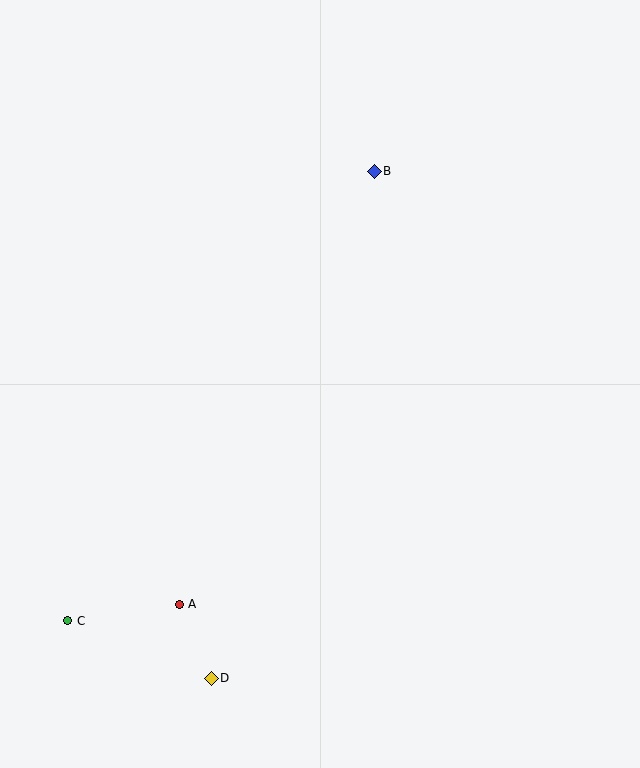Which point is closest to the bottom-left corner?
Point C is closest to the bottom-left corner.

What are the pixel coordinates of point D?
Point D is at (211, 678).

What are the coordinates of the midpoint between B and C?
The midpoint between B and C is at (221, 396).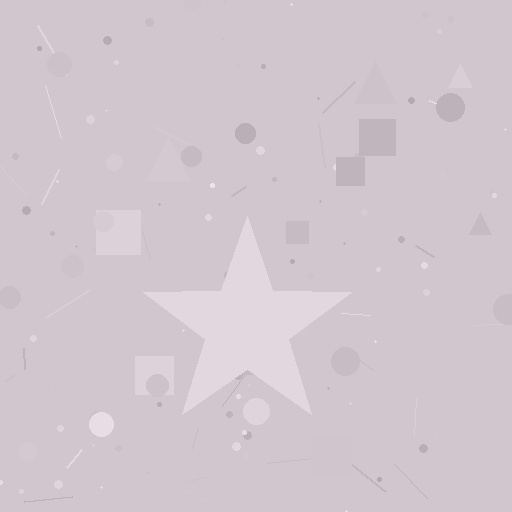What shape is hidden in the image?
A star is hidden in the image.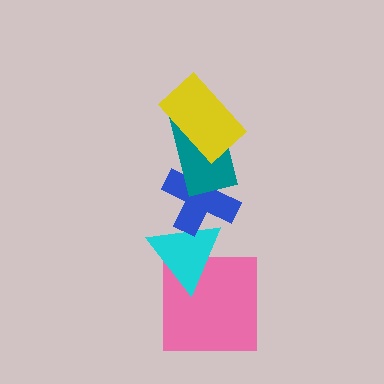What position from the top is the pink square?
The pink square is 5th from the top.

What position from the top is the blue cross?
The blue cross is 3rd from the top.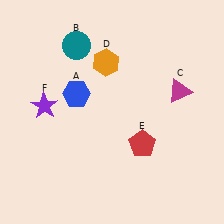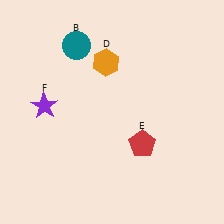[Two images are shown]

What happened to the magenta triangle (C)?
The magenta triangle (C) was removed in Image 2. It was in the top-right area of Image 1.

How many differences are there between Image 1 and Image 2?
There are 2 differences between the two images.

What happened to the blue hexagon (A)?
The blue hexagon (A) was removed in Image 2. It was in the top-left area of Image 1.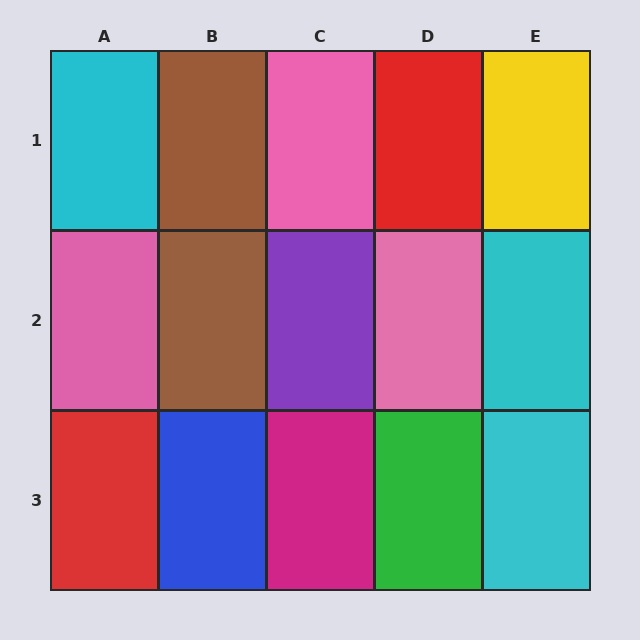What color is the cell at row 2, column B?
Brown.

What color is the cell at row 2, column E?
Cyan.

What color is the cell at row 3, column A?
Red.